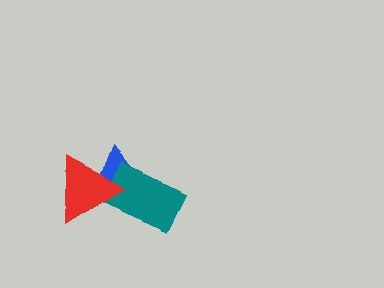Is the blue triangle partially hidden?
Yes, it is partially covered by another shape.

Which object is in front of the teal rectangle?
The red triangle is in front of the teal rectangle.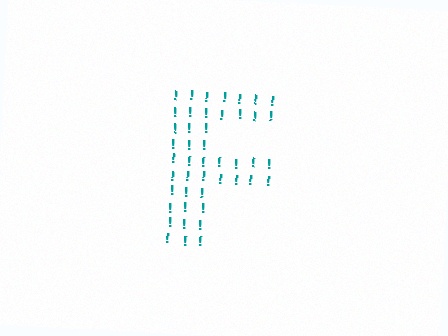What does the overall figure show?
The overall figure shows the letter F.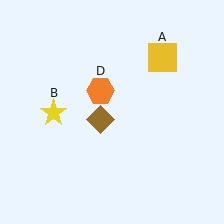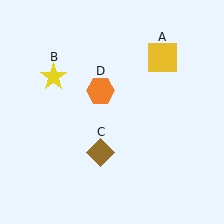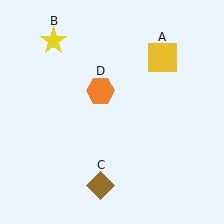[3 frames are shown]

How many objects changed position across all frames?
2 objects changed position: yellow star (object B), brown diamond (object C).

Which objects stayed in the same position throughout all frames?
Yellow square (object A) and orange hexagon (object D) remained stationary.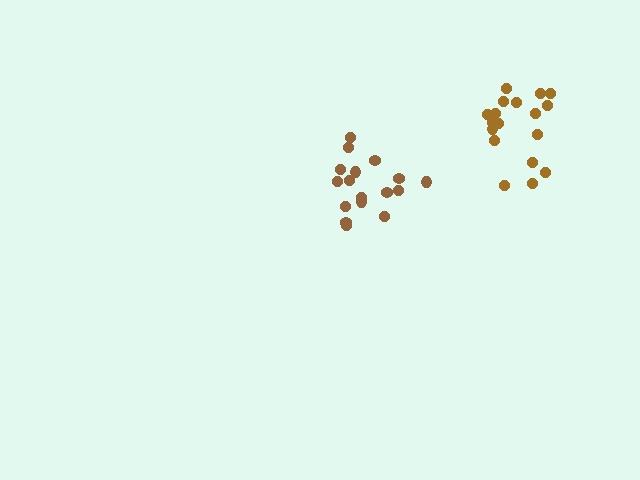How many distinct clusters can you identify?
There are 2 distinct clusters.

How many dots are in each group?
Group 1: 17 dots, Group 2: 18 dots (35 total).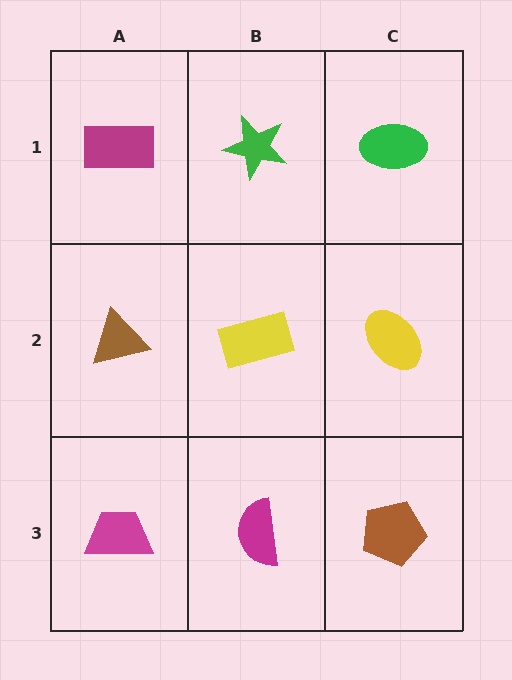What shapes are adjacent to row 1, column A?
A brown triangle (row 2, column A), a green star (row 1, column B).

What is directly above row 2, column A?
A magenta rectangle.